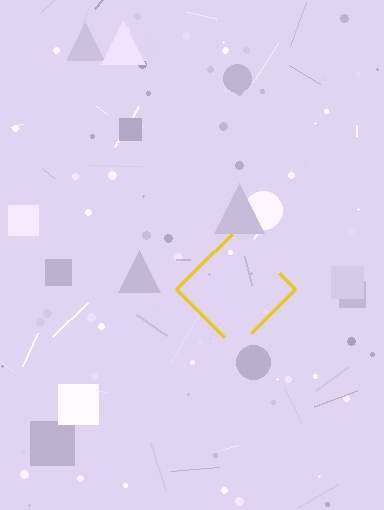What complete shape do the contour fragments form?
The contour fragments form a diamond.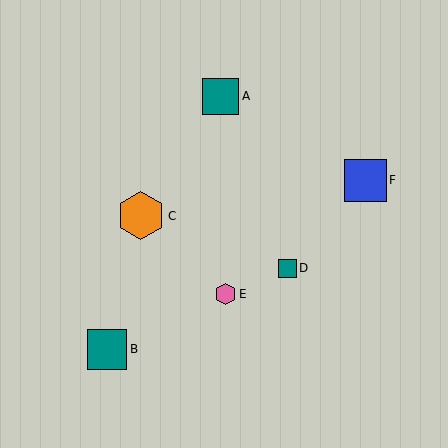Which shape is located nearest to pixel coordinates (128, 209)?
The orange hexagon (labeled C) at (141, 216) is nearest to that location.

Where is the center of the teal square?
The center of the teal square is at (287, 268).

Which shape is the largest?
The orange hexagon (labeled C) is the largest.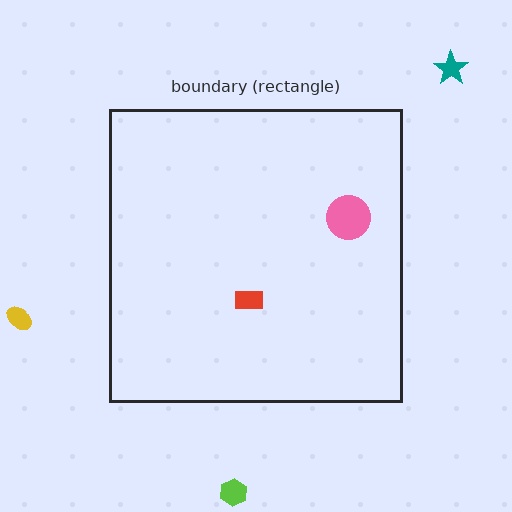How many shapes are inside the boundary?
2 inside, 3 outside.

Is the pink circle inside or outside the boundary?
Inside.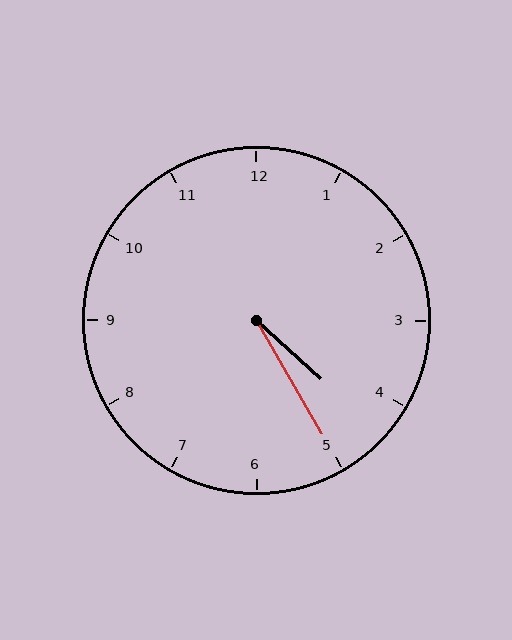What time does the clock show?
4:25.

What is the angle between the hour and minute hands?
Approximately 18 degrees.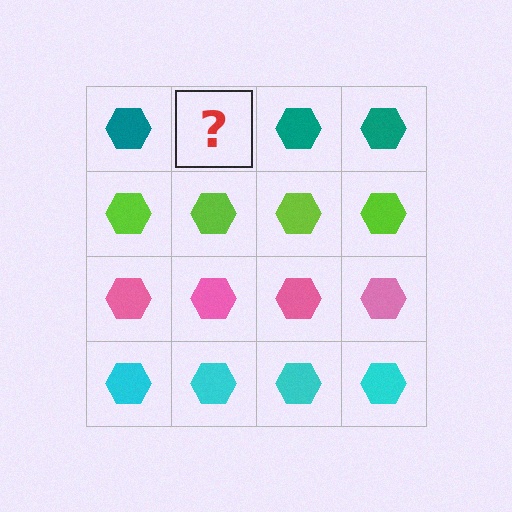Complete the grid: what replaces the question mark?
The question mark should be replaced with a teal hexagon.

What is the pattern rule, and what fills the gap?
The rule is that each row has a consistent color. The gap should be filled with a teal hexagon.